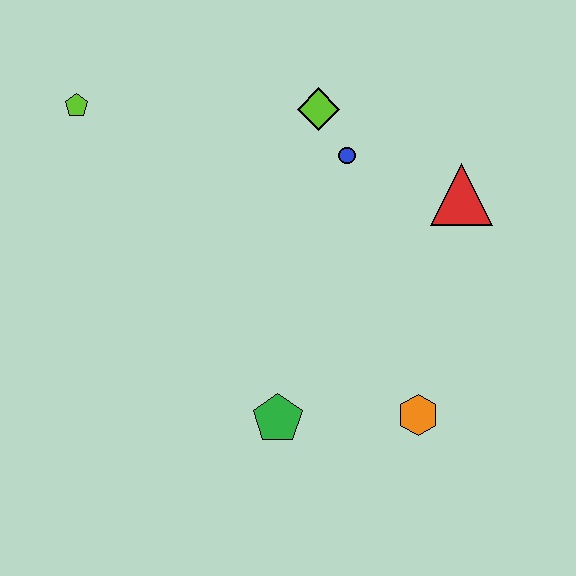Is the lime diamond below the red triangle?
No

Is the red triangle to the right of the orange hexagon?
Yes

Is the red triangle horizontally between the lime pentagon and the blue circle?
No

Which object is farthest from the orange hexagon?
The lime pentagon is farthest from the orange hexagon.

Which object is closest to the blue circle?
The lime diamond is closest to the blue circle.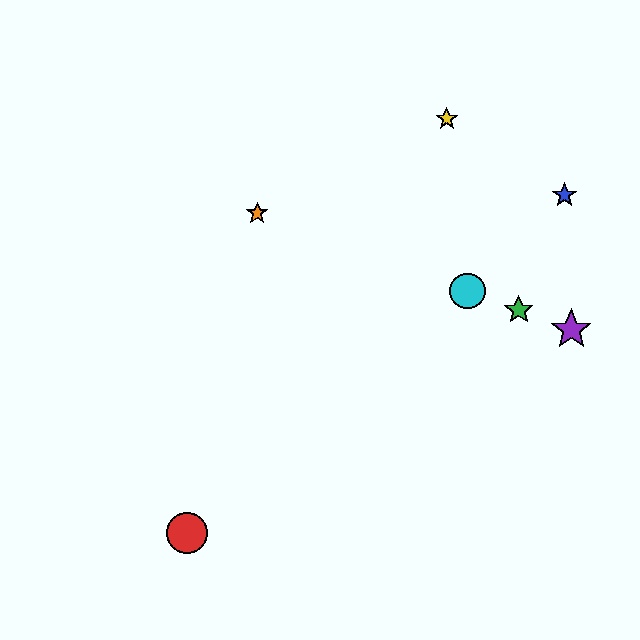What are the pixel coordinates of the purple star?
The purple star is at (571, 330).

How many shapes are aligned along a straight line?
4 shapes (the green star, the purple star, the orange star, the cyan circle) are aligned along a straight line.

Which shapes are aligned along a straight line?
The green star, the purple star, the orange star, the cyan circle are aligned along a straight line.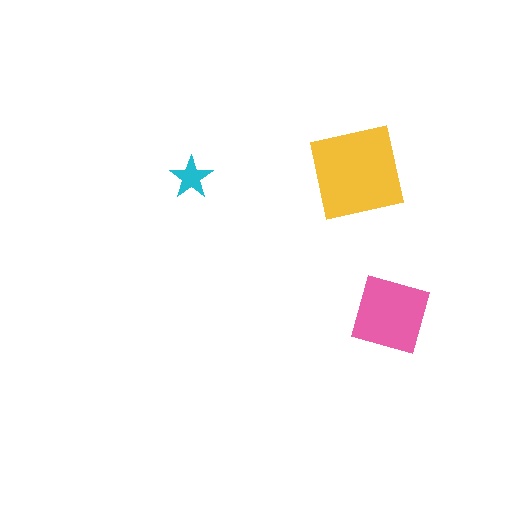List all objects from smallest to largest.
The cyan star, the pink diamond, the yellow square.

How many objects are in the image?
There are 3 objects in the image.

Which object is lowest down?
The pink diamond is bottommost.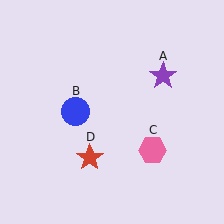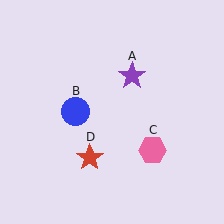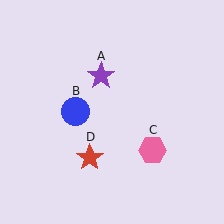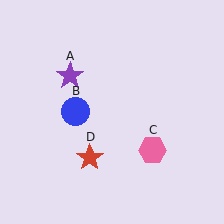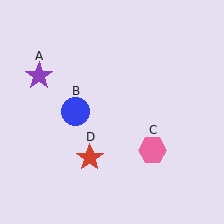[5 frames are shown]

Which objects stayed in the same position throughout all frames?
Blue circle (object B) and pink hexagon (object C) and red star (object D) remained stationary.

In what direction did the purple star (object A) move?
The purple star (object A) moved left.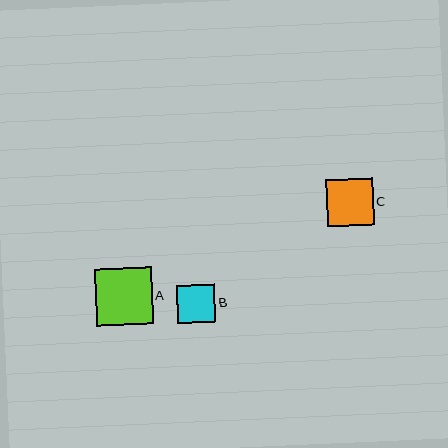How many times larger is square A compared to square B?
Square A is approximately 1.5 times the size of square B.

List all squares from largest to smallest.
From largest to smallest: A, C, B.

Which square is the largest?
Square A is the largest with a size of approximately 57 pixels.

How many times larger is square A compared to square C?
Square A is approximately 1.2 times the size of square C.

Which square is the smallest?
Square B is the smallest with a size of approximately 38 pixels.